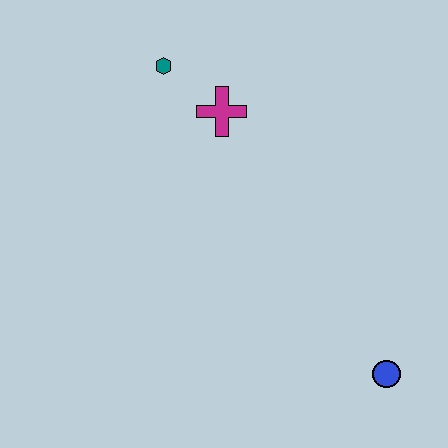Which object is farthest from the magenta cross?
The blue circle is farthest from the magenta cross.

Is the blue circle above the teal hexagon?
No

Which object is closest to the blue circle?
The magenta cross is closest to the blue circle.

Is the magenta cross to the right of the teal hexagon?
Yes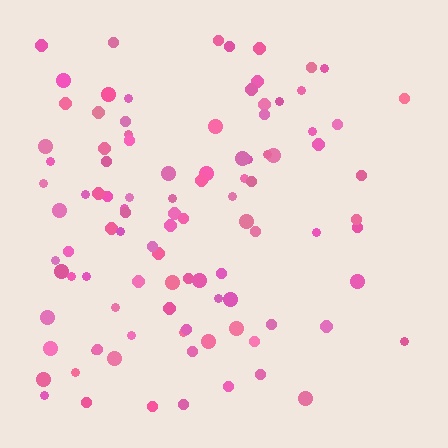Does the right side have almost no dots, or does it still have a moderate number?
Still a moderate number, just noticeably fewer than the left.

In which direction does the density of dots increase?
From right to left, with the left side densest.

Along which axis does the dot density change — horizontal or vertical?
Horizontal.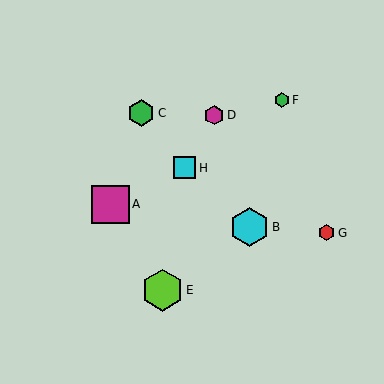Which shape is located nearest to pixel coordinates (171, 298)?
The lime hexagon (labeled E) at (163, 290) is nearest to that location.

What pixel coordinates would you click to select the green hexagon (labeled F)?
Click at (282, 100) to select the green hexagon F.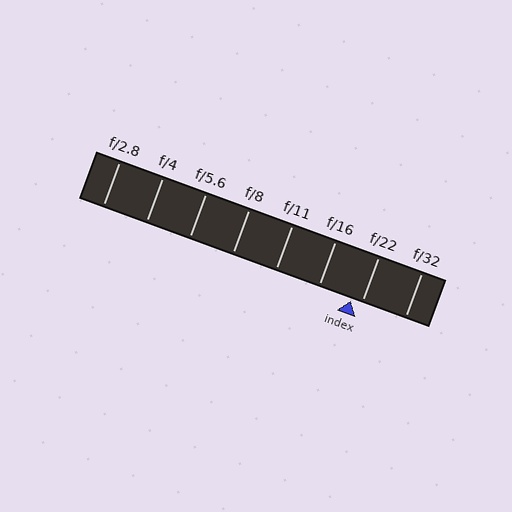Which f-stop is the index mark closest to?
The index mark is closest to f/22.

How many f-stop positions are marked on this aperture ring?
There are 8 f-stop positions marked.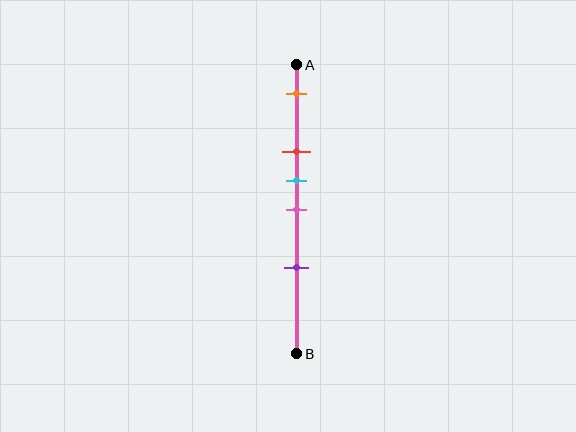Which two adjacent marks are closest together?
The cyan and pink marks are the closest adjacent pair.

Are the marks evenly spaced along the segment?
No, the marks are not evenly spaced.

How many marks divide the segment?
There are 5 marks dividing the segment.